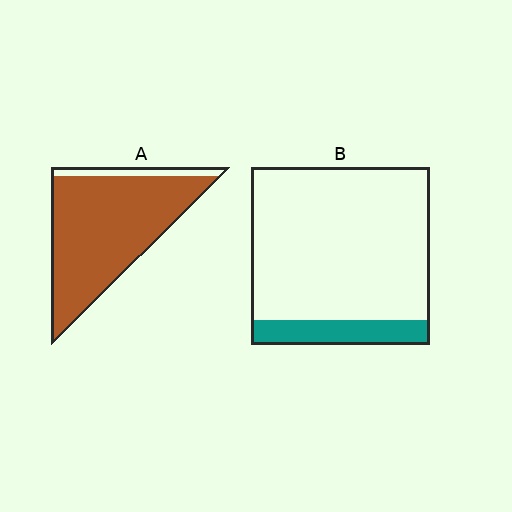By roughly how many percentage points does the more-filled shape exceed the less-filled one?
By roughly 75 percentage points (A over B).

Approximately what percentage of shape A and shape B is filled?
A is approximately 90% and B is approximately 15%.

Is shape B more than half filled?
No.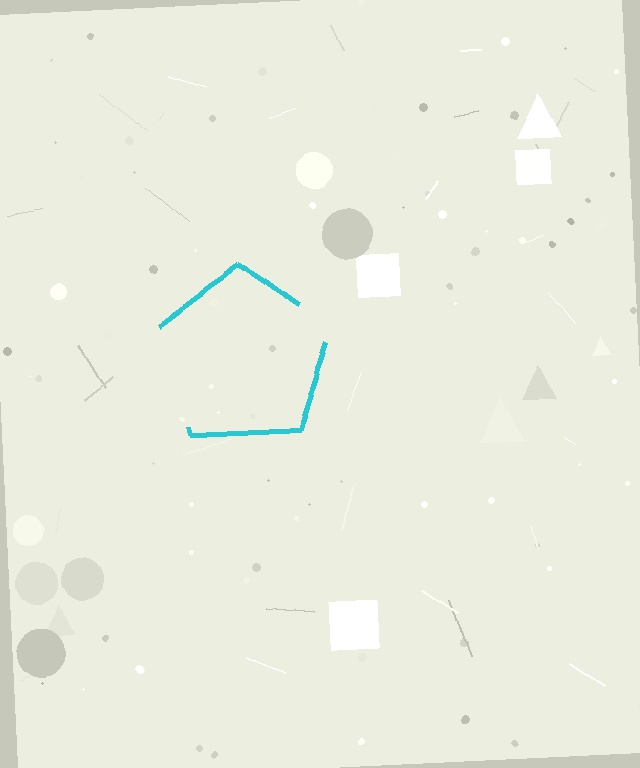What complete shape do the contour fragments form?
The contour fragments form a pentagon.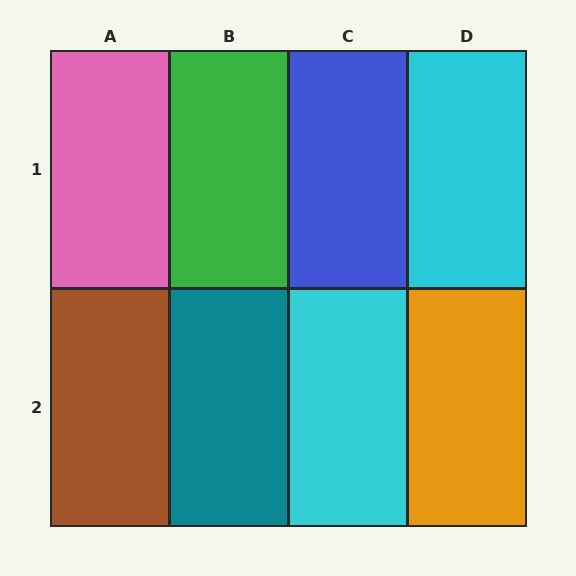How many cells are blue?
1 cell is blue.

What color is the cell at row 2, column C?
Cyan.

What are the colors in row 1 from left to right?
Pink, green, blue, cyan.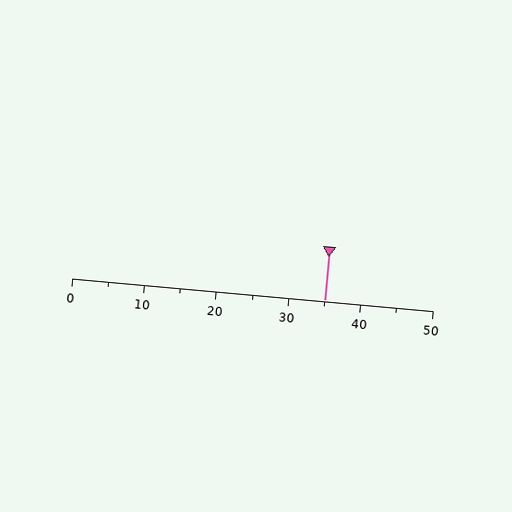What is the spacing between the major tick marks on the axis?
The major ticks are spaced 10 apart.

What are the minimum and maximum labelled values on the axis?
The axis runs from 0 to 50.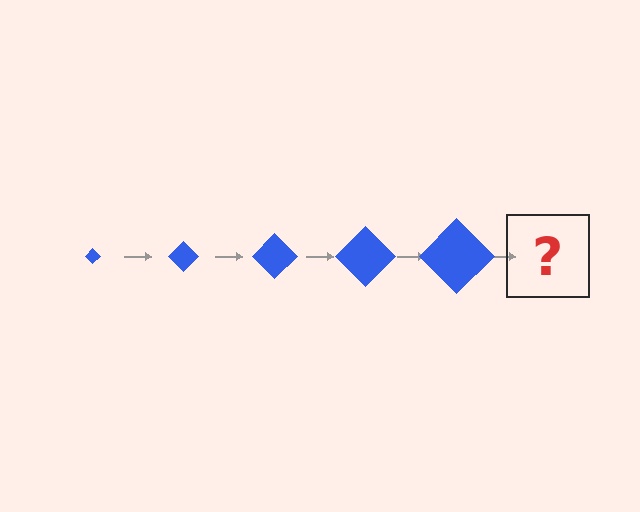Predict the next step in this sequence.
The next step is a blue diamond, larger than the previous one.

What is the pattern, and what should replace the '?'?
The pattern is that the diamond gets progressively larger each step. The '?' should be a blue diamond, larger than the previous one.